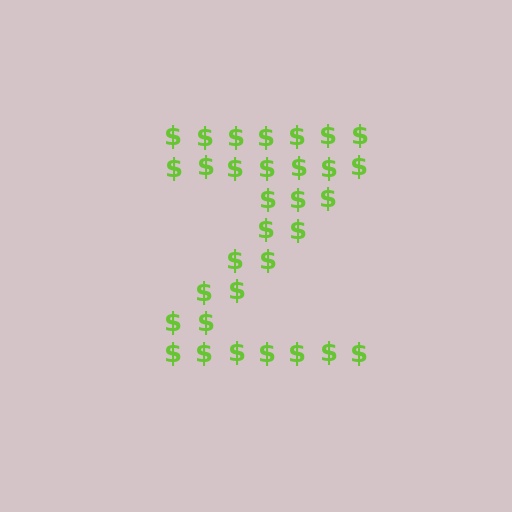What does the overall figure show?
The overall figure shows the letter Z.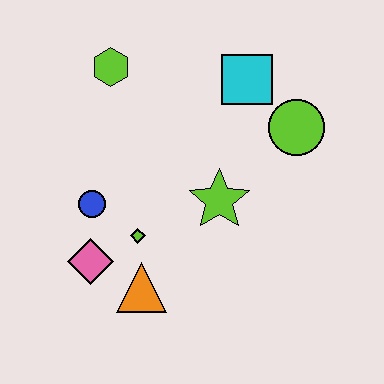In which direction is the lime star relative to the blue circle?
The lime star is to the right of the blue circle.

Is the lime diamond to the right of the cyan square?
No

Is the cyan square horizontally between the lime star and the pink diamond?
No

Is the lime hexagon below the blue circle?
No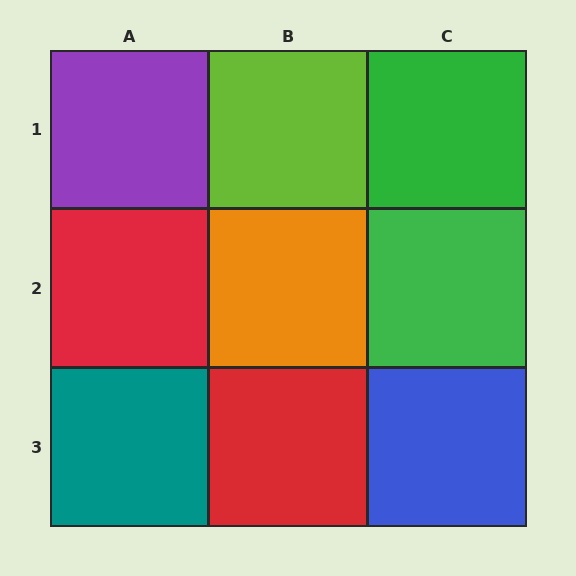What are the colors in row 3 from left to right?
Teal, red, blue.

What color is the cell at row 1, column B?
Lime.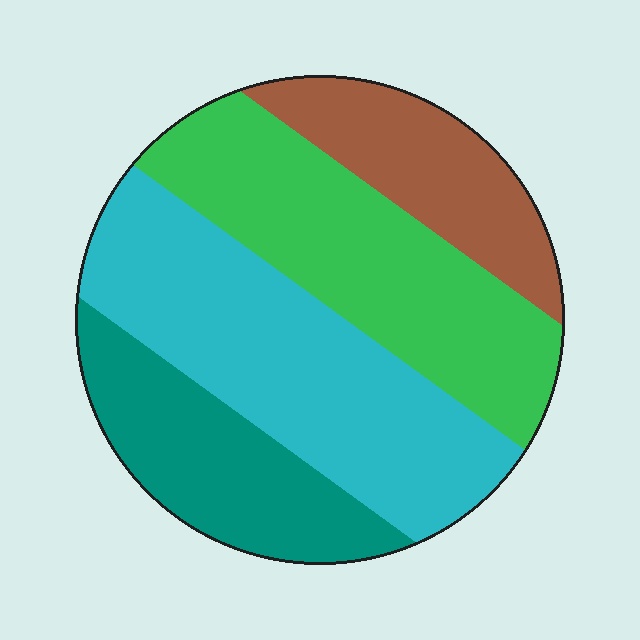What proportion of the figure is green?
Green takes up about one third (1/3) of the figure.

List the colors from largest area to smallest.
From largest to smallest: cyan, green, teal, brown.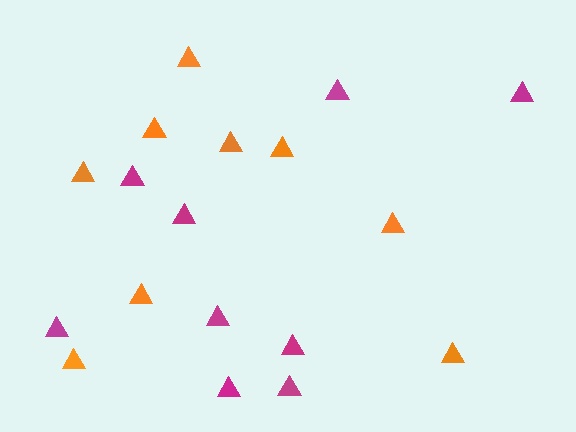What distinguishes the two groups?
There are 2 groups: one group of magenta triangles (9) and one group of orange triangles (9).